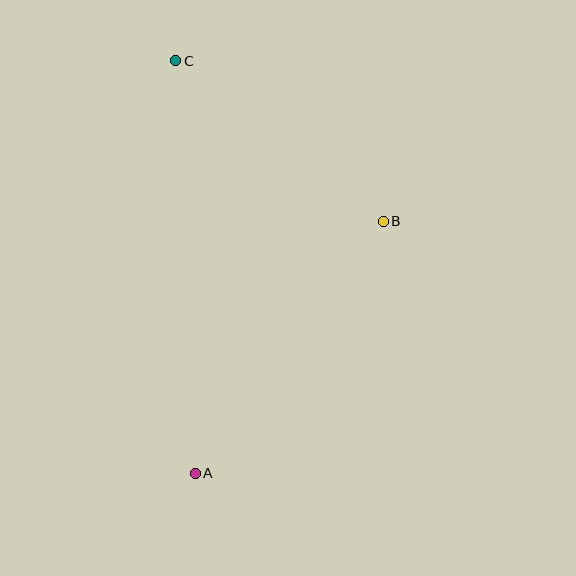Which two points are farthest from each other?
Points A and C are farthest from each other.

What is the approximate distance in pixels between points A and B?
The distance between A and B is approximately 314 pixels.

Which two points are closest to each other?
Points B and C are closest to each other.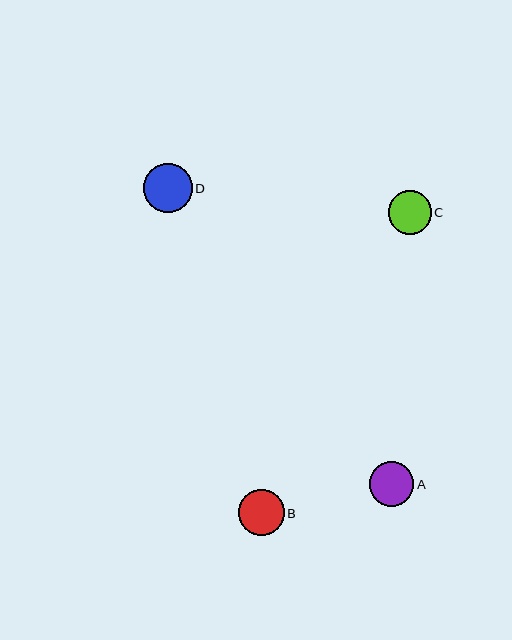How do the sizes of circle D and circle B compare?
Circle D and circle B are approximately the same size.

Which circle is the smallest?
Circle C is the smallest with a size of approximately 43 pixels.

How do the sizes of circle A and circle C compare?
Circle A and circle C are approximately the same size.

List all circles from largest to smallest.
From largest to smallest: D, B, A, C.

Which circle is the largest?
Circle D is the largest with a size of approximately 49 pixels.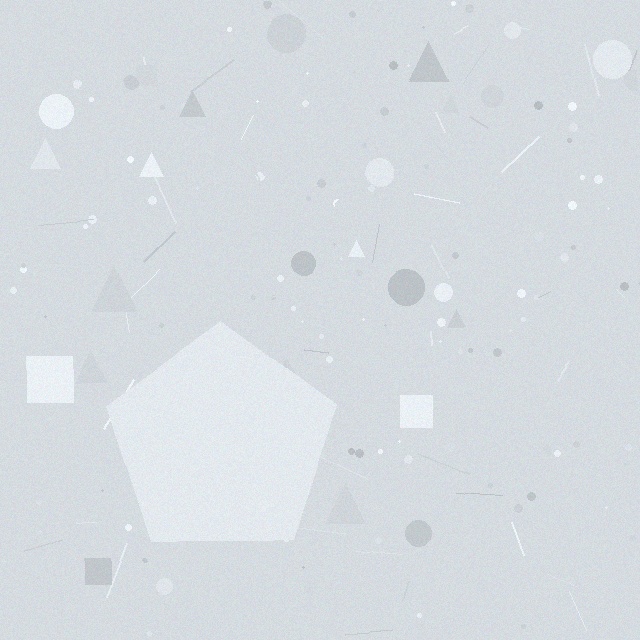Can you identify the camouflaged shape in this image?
The camouflaged shape is a pentagon.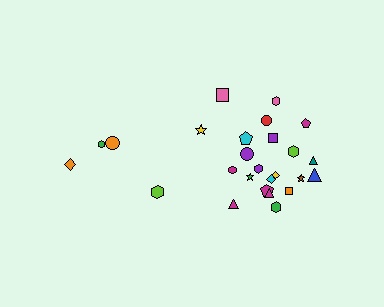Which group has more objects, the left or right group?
The right group.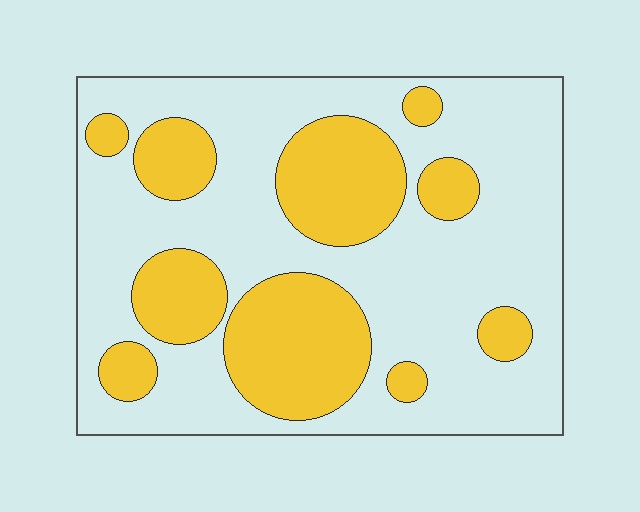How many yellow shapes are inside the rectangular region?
10.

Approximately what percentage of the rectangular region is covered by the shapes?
Approximately 30%.